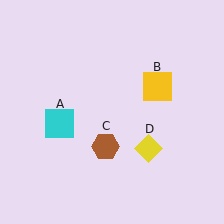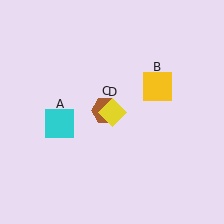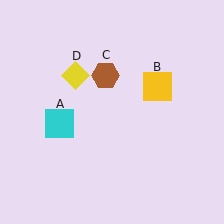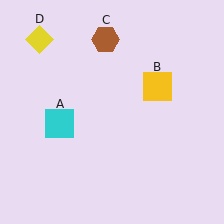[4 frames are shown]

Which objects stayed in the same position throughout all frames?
Cyan square (object A) and yellow square (object B) remained stationary.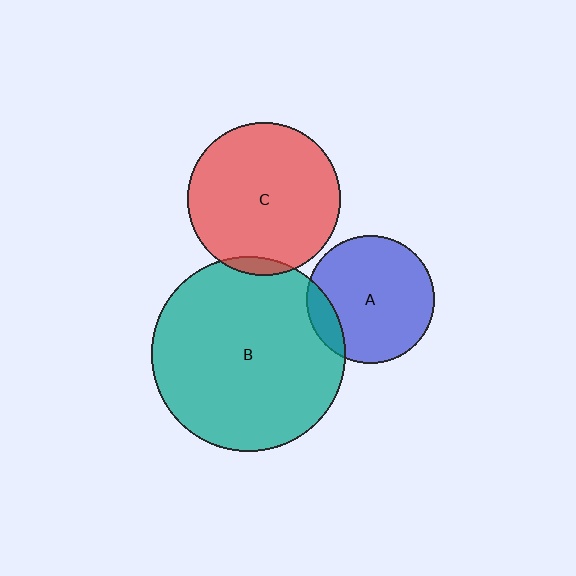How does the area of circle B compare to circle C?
Approximately 1.6 times.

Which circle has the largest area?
Circle B (teal).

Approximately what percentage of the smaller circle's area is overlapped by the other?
Approximately 5%.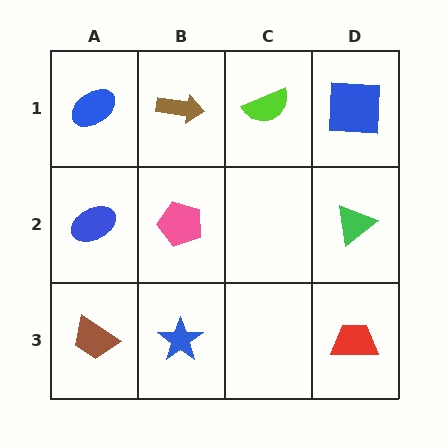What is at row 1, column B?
A brown arrow.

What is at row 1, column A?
A blue ellipse.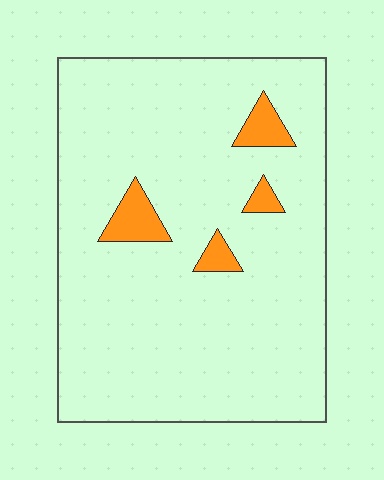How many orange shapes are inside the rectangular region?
4.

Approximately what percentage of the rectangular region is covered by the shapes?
Approximately 5%.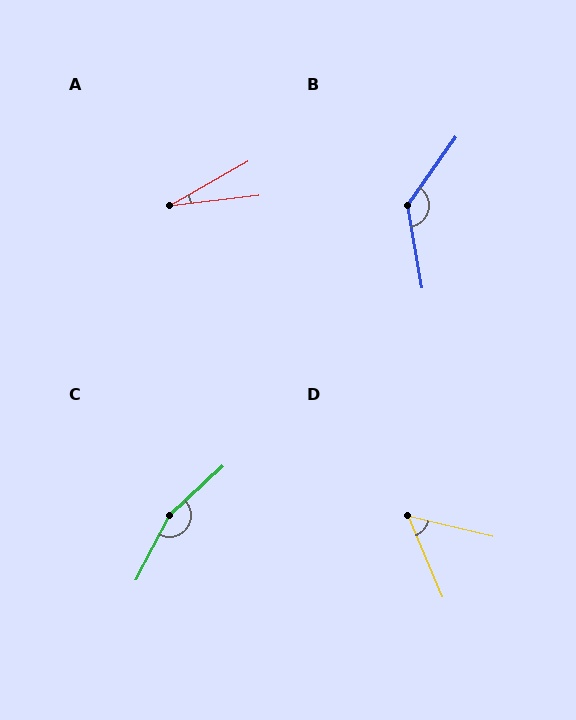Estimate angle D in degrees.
Approximately 54 degrees.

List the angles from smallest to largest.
A (23°), D (54°), B (135°), C (161°).